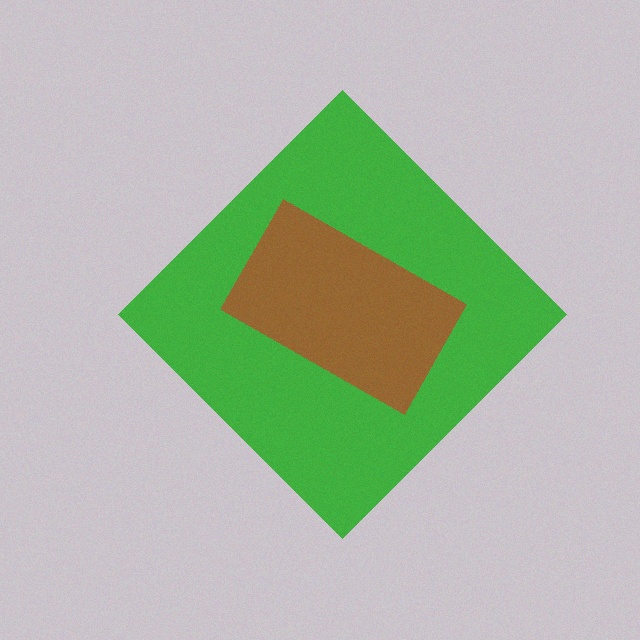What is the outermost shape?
The green diamond.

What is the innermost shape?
The brown rectangle.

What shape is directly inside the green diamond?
The brown rectangle.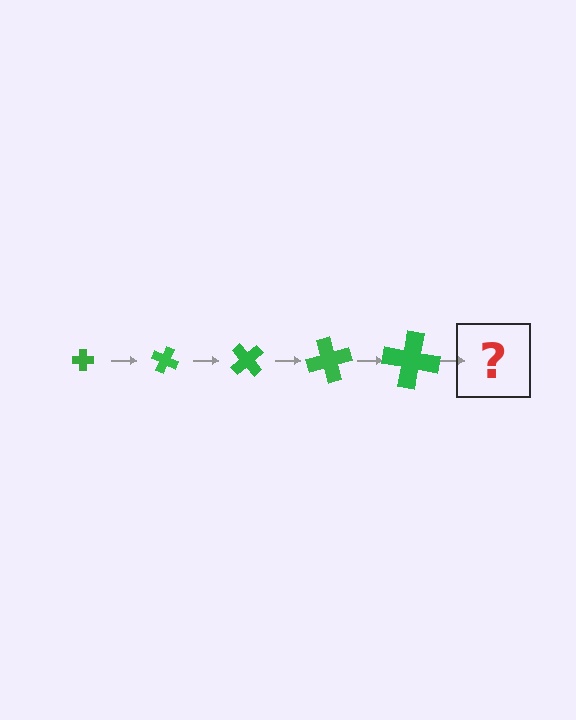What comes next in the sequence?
The next element should be a cross, larger than the previous one and rotated 125 degrees from the start.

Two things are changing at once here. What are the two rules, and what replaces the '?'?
The two rules are that the cross grows larger each step and it rotates 25 degrees each step. The '?' should be a cross, larger than the previous one and rotated 125 degrees from the start.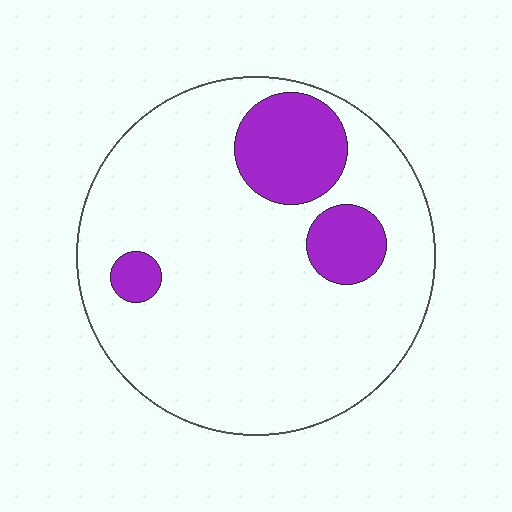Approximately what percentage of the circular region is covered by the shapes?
Approximately 15%.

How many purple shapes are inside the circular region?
3.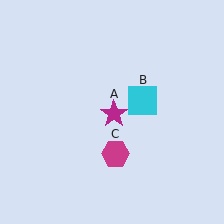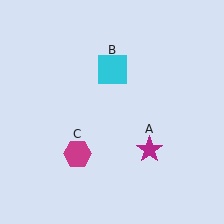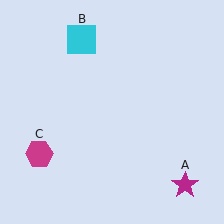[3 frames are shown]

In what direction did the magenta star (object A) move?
The magenta star (object A) moved down and to the right.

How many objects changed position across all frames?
3 objects changed position: magenta star (object A), cyan square (object B), magenta hexagon (object C).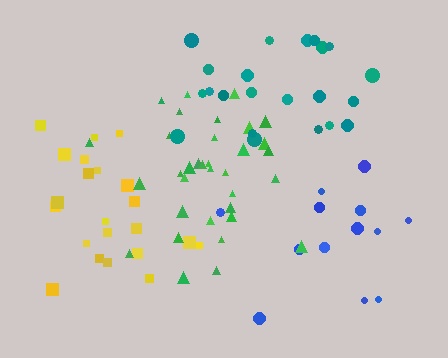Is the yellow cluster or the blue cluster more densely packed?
Yellow.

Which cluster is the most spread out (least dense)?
Blue.